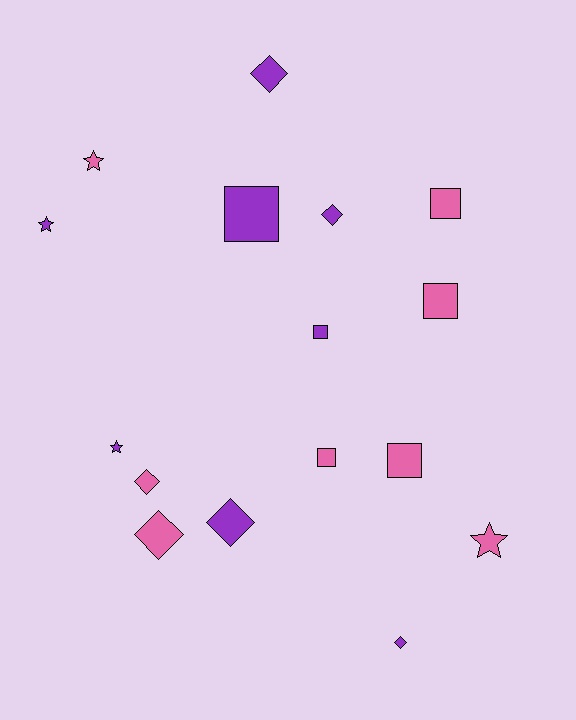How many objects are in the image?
There are 16 objects.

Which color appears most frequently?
Pink, with 8 objects.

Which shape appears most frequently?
Diamond, with 6 objects.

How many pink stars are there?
There are 2 pink stars.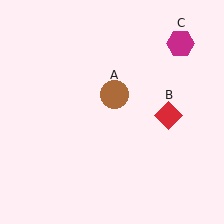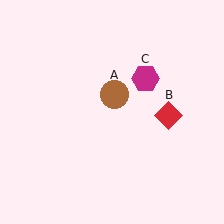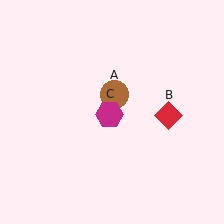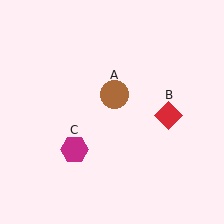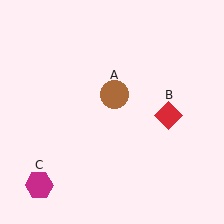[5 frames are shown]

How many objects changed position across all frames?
1 object changed position: magenta hexagon (object C).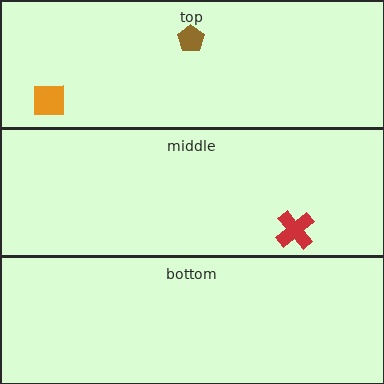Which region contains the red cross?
The middle region.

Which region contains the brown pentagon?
The top region.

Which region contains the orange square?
The top region.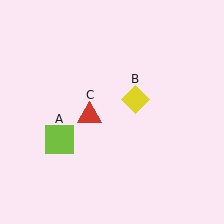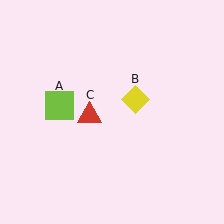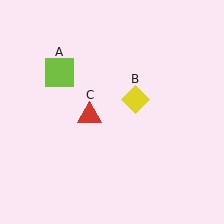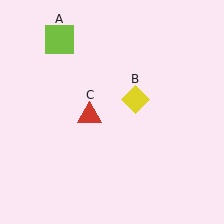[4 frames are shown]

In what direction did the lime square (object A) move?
The lime square (object A) moved up.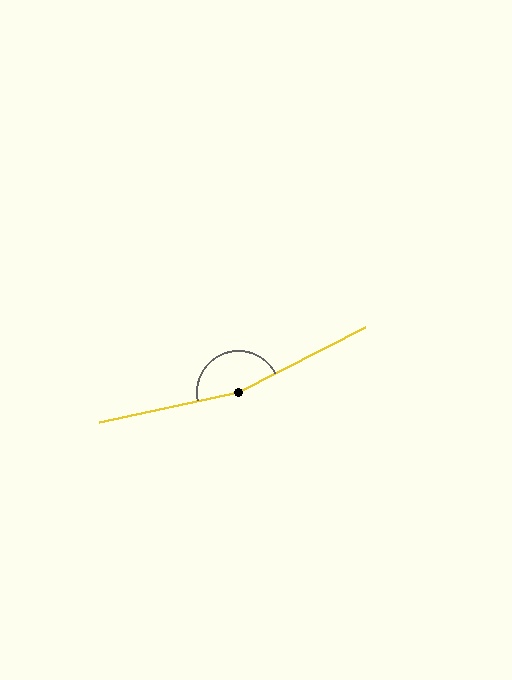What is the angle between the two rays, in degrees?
Approximately 165 degrees.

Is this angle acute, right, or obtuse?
It is obtuse.